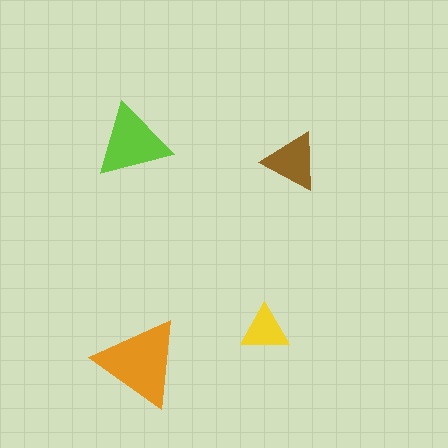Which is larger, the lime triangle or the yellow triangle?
The lime one.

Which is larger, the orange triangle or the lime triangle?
The orange one.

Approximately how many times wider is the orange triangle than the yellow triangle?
About 2 times wider.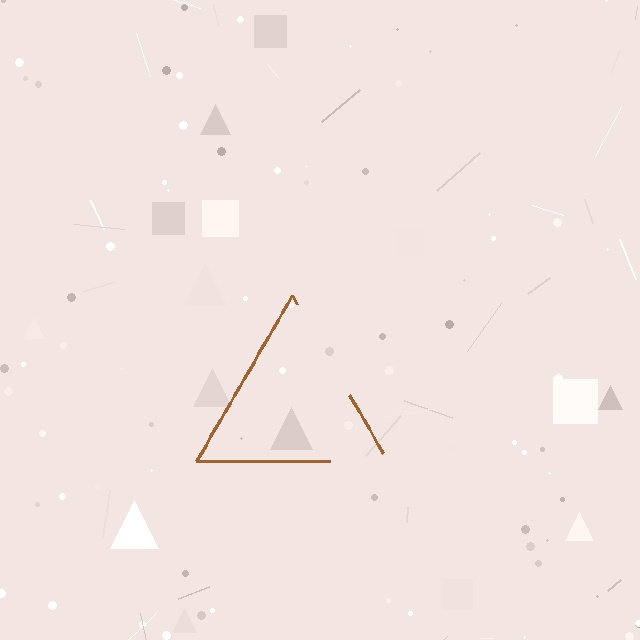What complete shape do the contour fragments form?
The contour fragments form a triangle.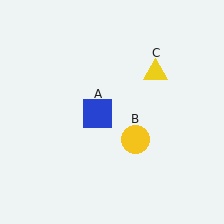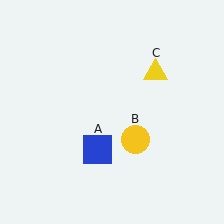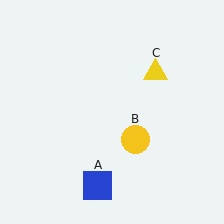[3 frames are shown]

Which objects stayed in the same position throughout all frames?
Yellow circle (object B) and yellow triangle (object C) remained stationary.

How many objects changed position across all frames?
1 object changed position: blue square (object A).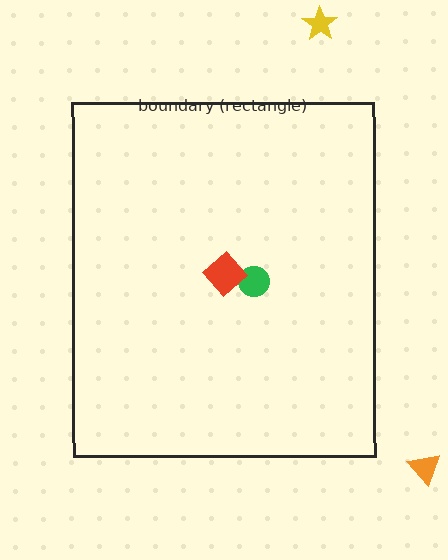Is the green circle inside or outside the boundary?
Inside.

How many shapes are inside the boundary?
2 inside, 2 outside.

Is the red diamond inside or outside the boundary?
Inside.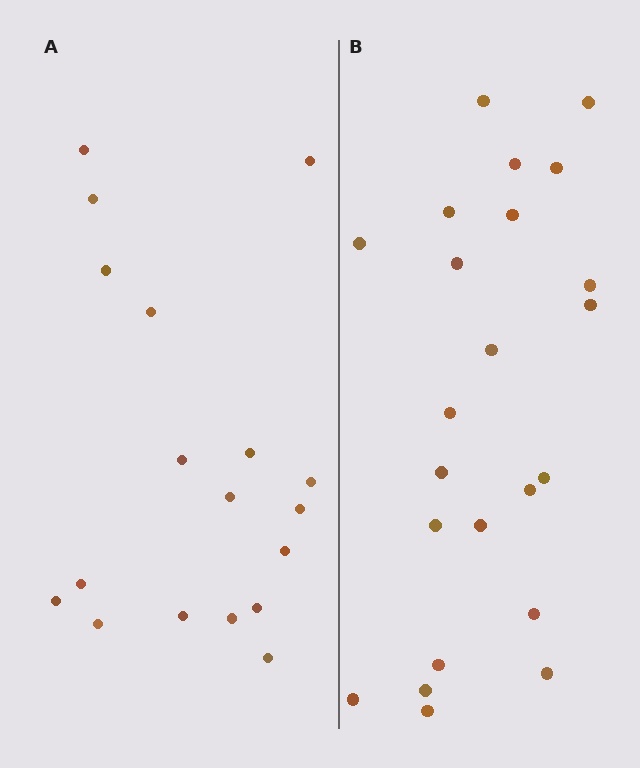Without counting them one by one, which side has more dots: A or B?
Region B (the right region) has more dots.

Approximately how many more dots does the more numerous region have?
Region B has about 5 more dots than region A.